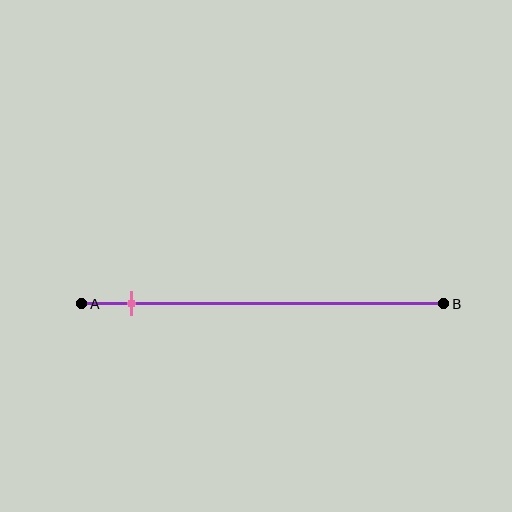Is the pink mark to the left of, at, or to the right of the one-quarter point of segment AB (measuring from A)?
The pink mark is to the left of the one-quarter point of segment AB.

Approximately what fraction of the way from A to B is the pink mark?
The pink mark is approximately 15% of the way from A to B.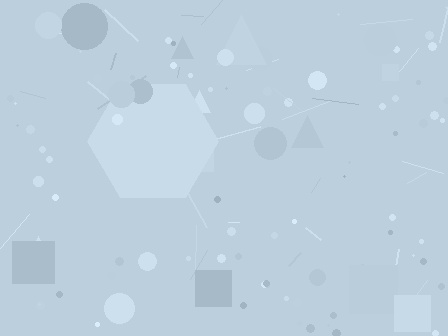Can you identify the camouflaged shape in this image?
The camouflaged shape is a hexagon.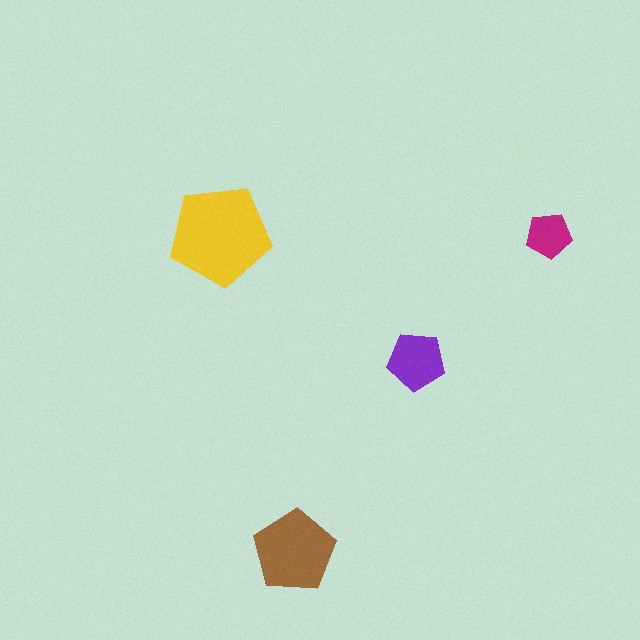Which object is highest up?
The yellow pentagon is topmost.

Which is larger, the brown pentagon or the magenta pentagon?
The brown one.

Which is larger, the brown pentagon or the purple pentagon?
The brown one.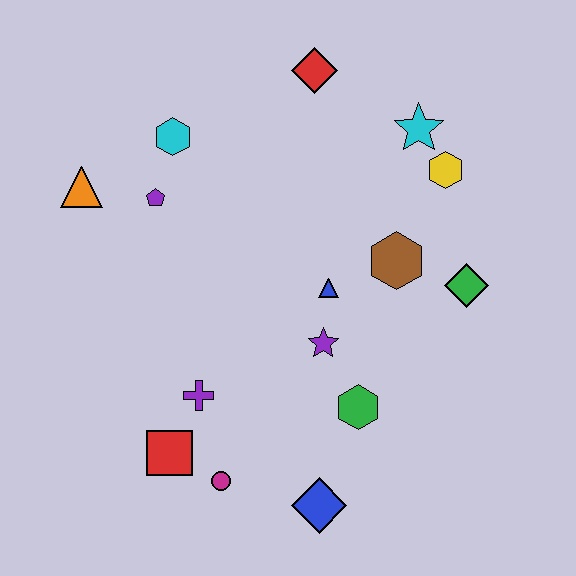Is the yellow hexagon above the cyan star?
No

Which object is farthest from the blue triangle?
The orange triangle is farthest from the blue triangle.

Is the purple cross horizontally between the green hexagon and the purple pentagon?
Yes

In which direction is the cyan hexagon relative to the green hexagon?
The cyan hexagon is above the green hexagon.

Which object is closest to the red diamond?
The cyan star is closest to the red diamond.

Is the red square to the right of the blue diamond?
No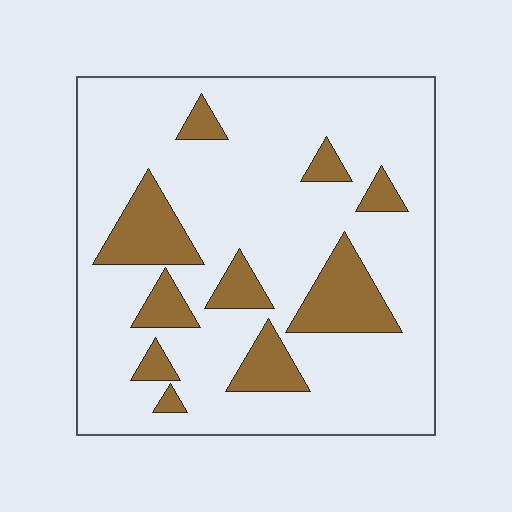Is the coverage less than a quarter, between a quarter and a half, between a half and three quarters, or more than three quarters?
Less than a quarter.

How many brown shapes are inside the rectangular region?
10.